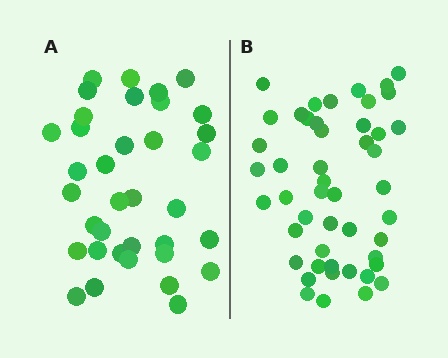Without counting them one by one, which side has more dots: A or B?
Region B (the right region) has more dots.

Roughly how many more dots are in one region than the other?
Region B has roughly 12 or so more dots than region A.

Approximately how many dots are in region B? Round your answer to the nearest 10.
About 50 dots. (The exact count is 48, which rounds to 50.)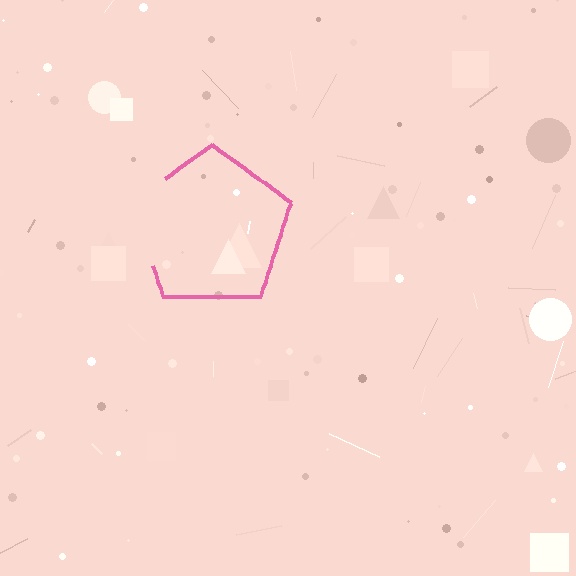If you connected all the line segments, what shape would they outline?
They would outline a pentagon.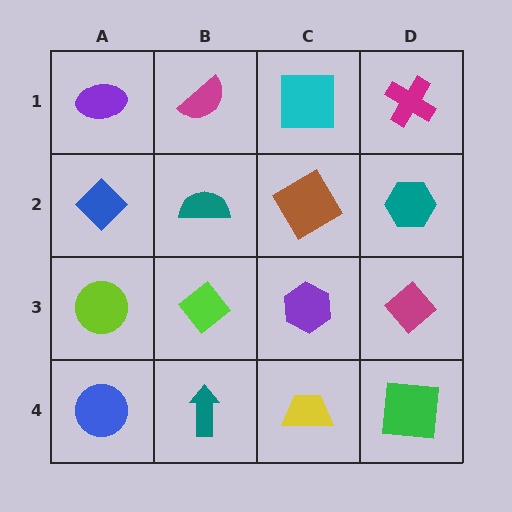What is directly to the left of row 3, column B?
A lime circle.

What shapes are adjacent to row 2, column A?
A purple ellipse (row 1, column A), a lime circle (row 3, column A), a teal semicircle (row 2, column B).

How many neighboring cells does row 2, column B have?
4.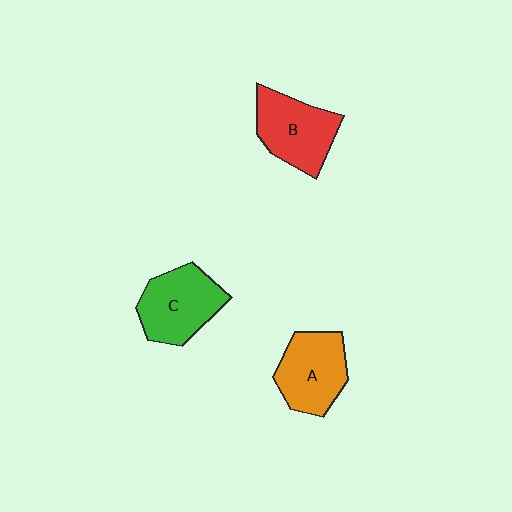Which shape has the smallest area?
Shape A (orange).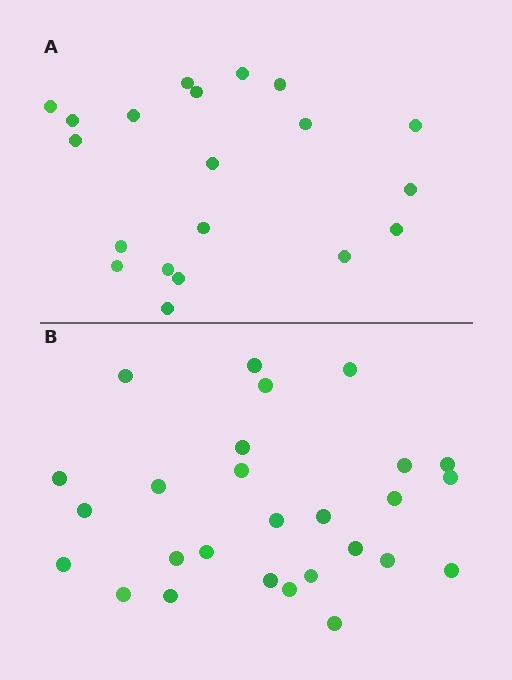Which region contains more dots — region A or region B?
Region B (the bottom region) has more dots.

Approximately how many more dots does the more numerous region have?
Region B has roughly 8 or so more dots than region A.